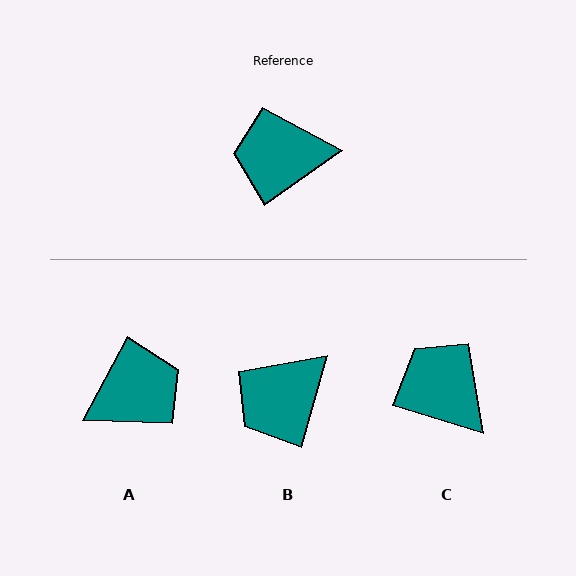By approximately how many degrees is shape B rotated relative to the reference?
Approximately 39 degrees counter-clockwise.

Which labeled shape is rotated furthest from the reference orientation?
A, about 154 degrees away.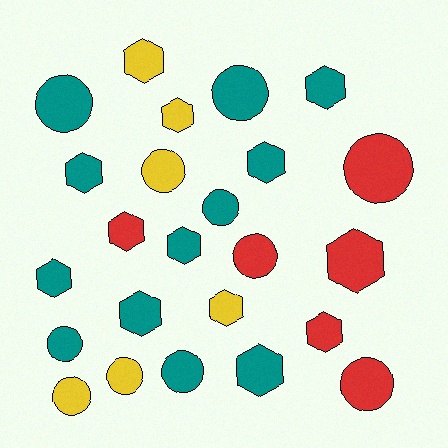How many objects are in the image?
There are 24 objects.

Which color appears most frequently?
Teal, with 12 objects.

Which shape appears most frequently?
Hexagon, with 13 objects.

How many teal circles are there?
There are 5 teal circles.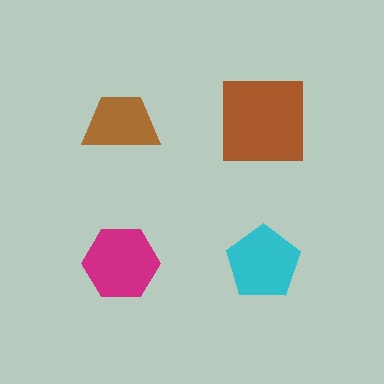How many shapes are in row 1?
2 shapes.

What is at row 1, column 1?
A brown trapezoid.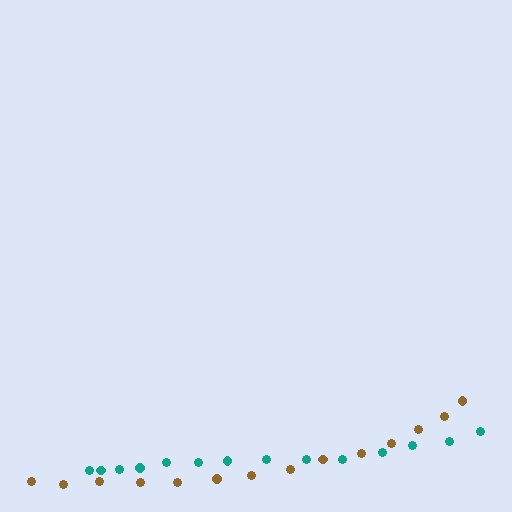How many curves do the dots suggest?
There are 2 distinct paths.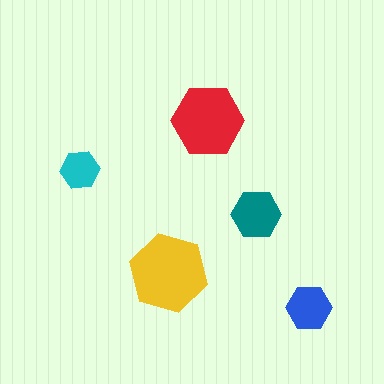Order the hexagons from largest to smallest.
the yellow one, the red one, the teal one, the blue one, the cyan one.